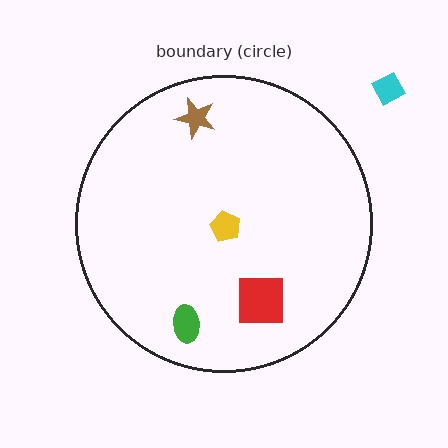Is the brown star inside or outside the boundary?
Inside.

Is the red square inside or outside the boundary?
Inside.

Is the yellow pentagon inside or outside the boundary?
Inside.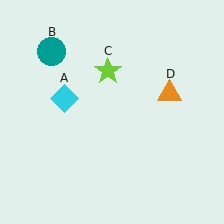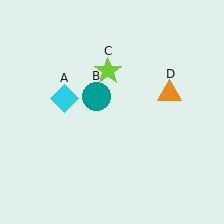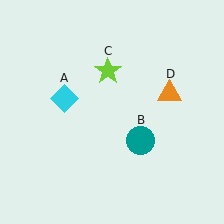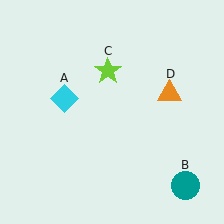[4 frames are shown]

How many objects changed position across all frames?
1 object changed position: teal circle (object B).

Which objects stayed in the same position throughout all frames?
Cyan diamond (object A) and lime star (object C) and orange triangle (object D) remained stationary.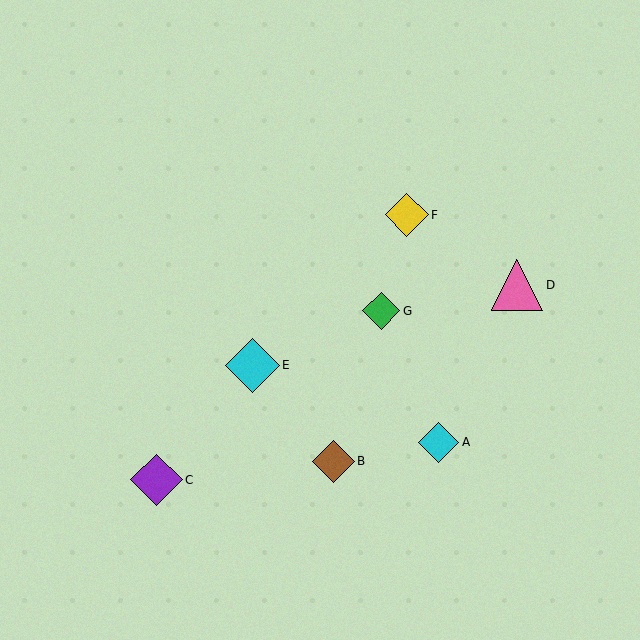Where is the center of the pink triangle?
The center of the pink triangle is at (517, 285).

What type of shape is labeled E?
Shape E is a cyan diamond.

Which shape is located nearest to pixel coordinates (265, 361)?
The cyan diamond (labeled E) at (253, 365) is nearest to that location.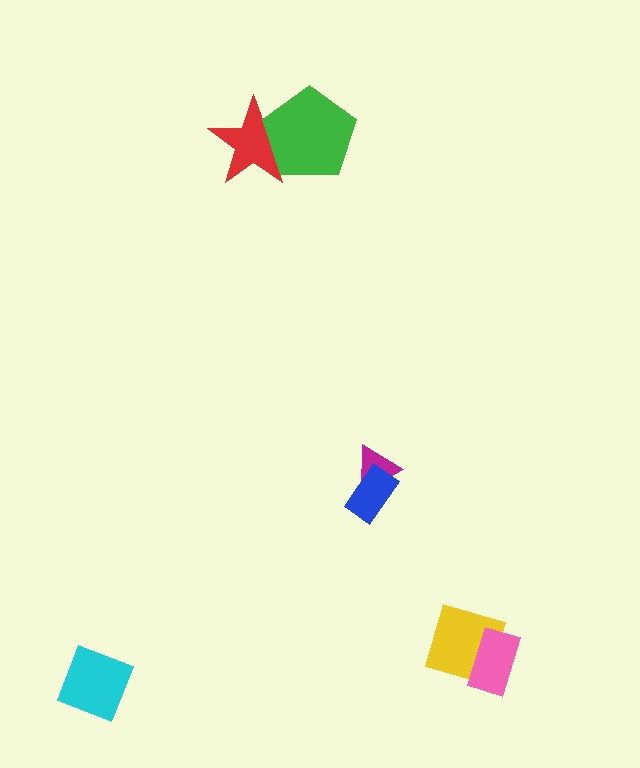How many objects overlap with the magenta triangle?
1 object overlaps with the magenta triangle.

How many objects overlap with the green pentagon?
1 object overlaps with the green pentagon.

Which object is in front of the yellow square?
The pink rectangle is in front of the yellow square.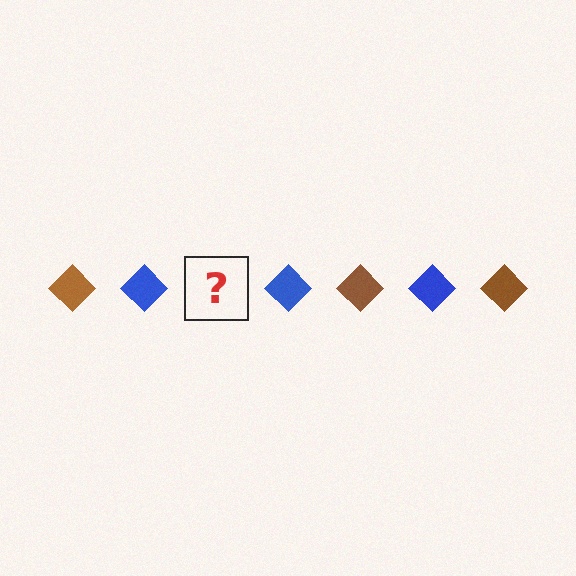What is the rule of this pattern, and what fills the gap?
The rule is that the pattern cycles through brown, blue diamonds. The gap should be filled with a brown diamond.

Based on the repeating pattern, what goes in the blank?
The blank should be a brown diamond.